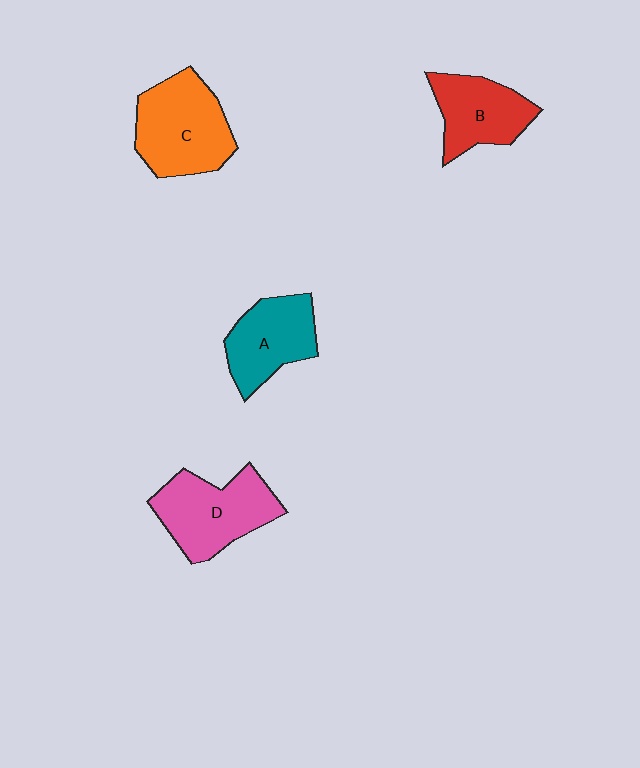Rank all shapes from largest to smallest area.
From largest to smallest: C (orange), D (pink), A (teal), B (red).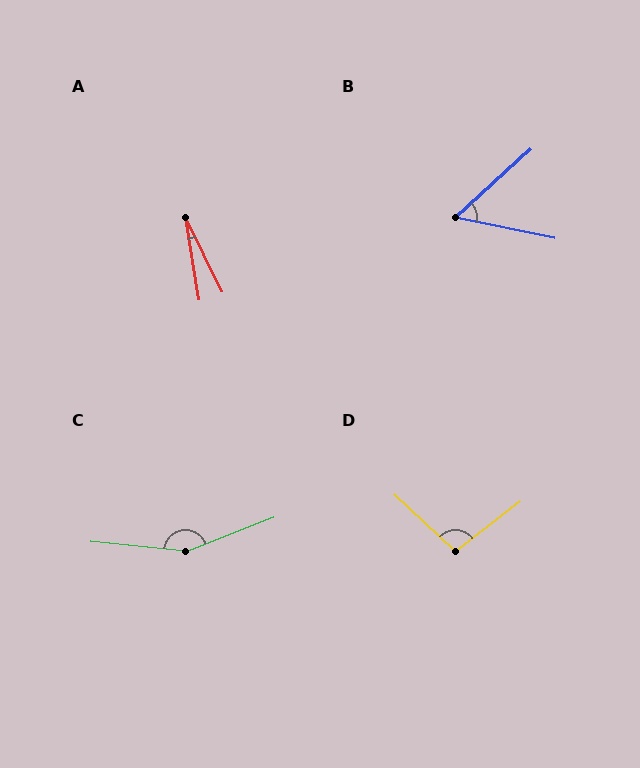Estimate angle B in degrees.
Approximately 54 degrees.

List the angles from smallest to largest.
A (17°), B (54°), D (99°), C (153°).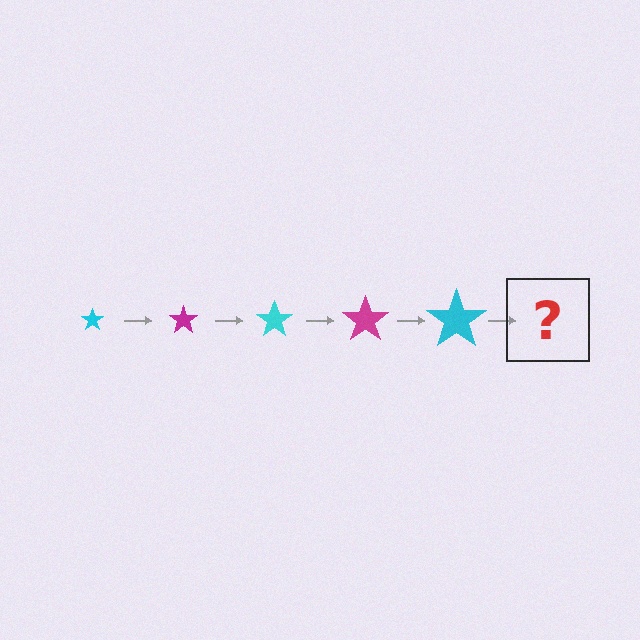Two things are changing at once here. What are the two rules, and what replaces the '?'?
The two rules are that the star grows larger each step and the color cycles through cyan and magenta. The '?' should be a magenta star, larger than the previous one.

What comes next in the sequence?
The next element should be a magenta star, larger than the previous one.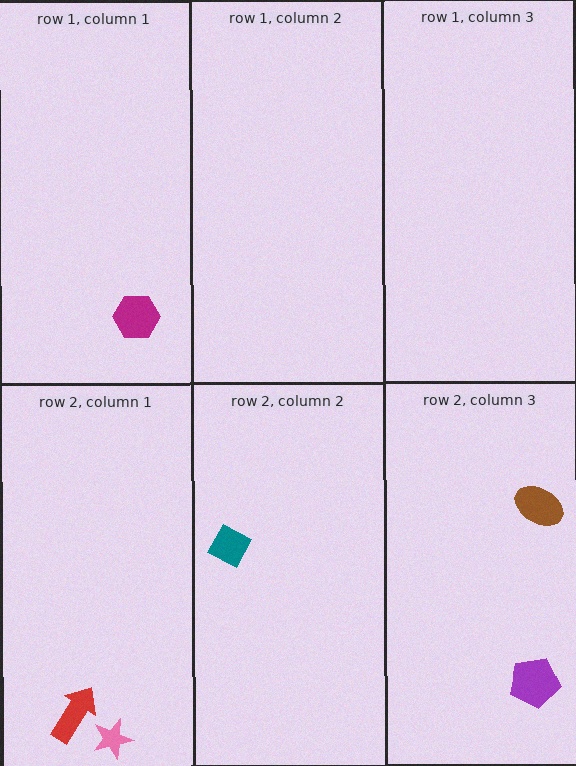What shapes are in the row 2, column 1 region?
The pink star, the red arrow.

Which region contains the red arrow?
The row 2, column 1 region.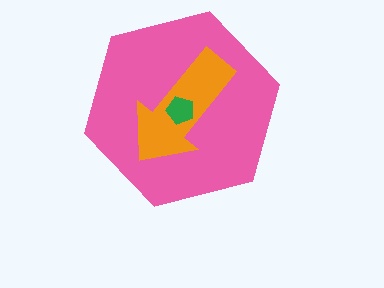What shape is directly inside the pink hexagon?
The orange arrow.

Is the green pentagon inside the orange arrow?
Yes.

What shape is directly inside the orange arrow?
The green pentagon.